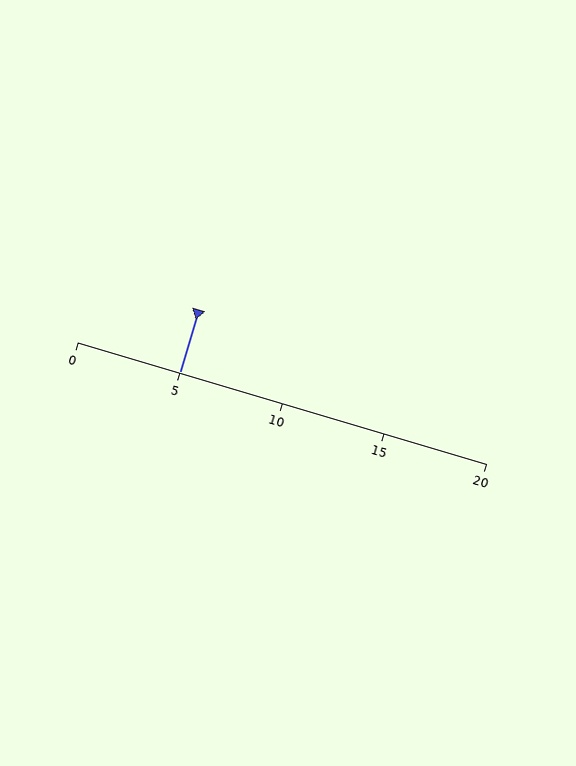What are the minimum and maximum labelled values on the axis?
The axis runs from 0 to 20.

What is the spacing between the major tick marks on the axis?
The major ticks are spaced 5 apart.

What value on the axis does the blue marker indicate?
The marker indicates approximately 5.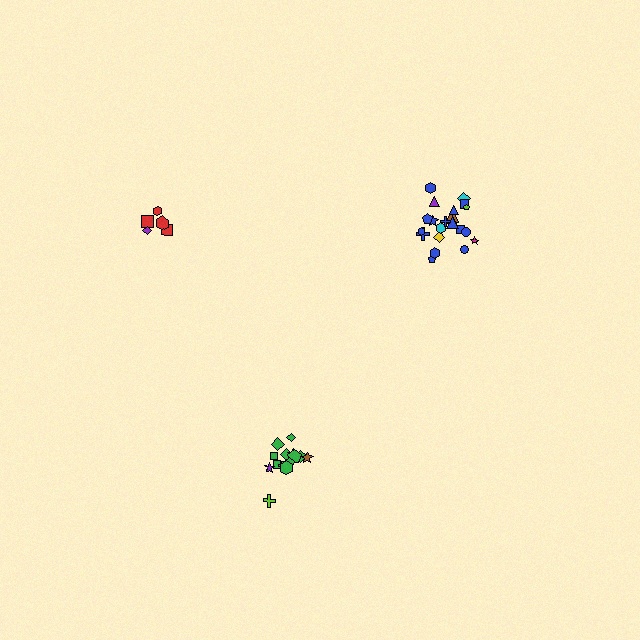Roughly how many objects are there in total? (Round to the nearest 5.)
Roughly 45 objects in total.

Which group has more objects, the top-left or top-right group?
The top-right group.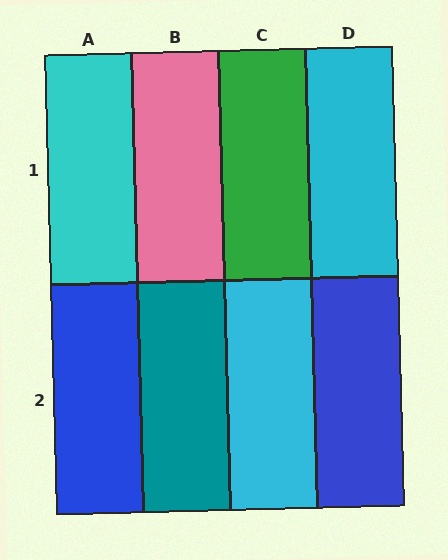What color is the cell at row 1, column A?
Cyan.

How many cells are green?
1 cell is green.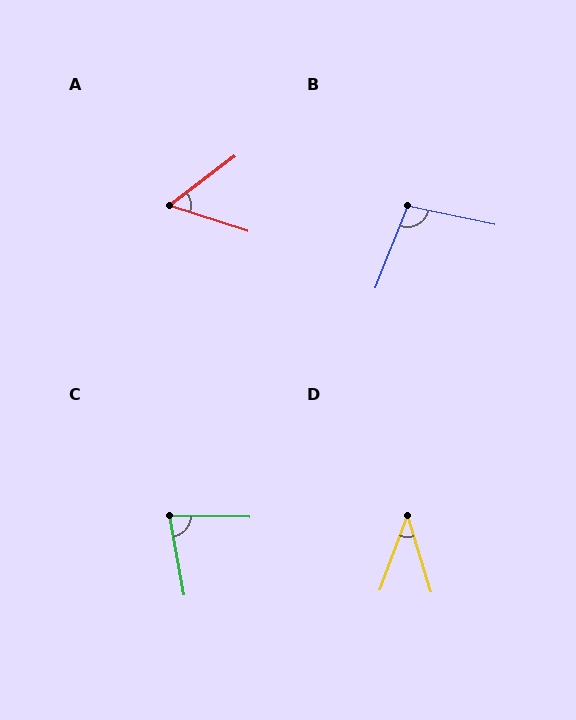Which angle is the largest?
B, at approximately 99 degrees.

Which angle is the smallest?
D, at approximately 37 degrees.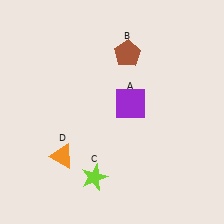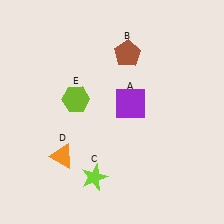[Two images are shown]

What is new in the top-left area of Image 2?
A lime hexagon (E) was added in the top-left area of Image 2.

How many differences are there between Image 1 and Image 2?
There is 1 difference between the two images.